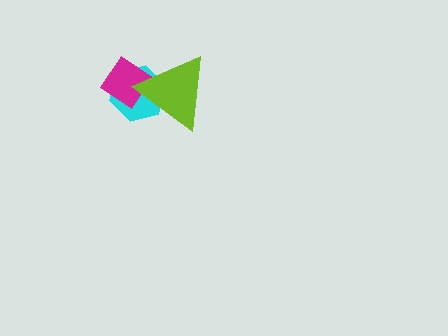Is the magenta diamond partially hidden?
Yes, it is partially covered by another shape.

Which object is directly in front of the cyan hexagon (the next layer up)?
The magenta diamond is directly in front of the cyan hexagon.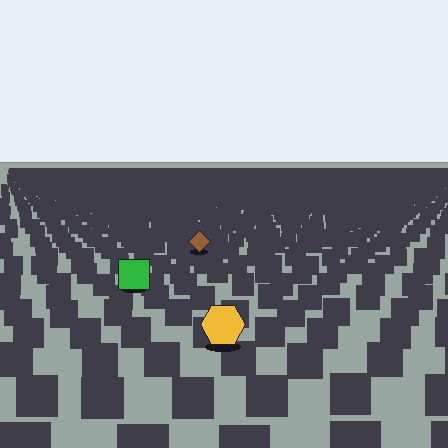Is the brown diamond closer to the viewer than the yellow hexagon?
No. The yellow hexagon is closer — you can tell from the texture gradient: the ground texture is coarser near it.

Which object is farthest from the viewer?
The brown diamond is farthest from the viewer. It appears smaller and the ground texture around it is denser.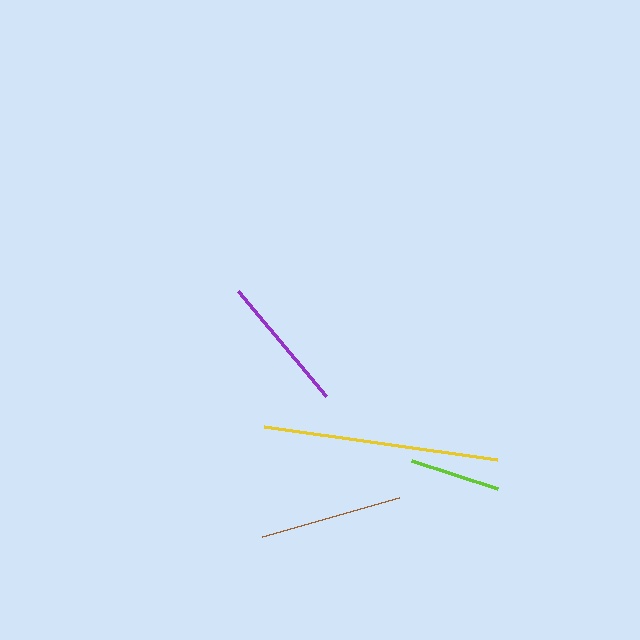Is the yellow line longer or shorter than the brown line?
The yellow line is longer than the brown line.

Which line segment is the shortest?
The lime line is the shortest at approximately 91 pixels.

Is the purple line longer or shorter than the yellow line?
The yellow line is longer than the purple line.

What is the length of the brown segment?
The brown segment is approximately 142 pixels long.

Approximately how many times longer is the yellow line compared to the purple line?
The yellow line is approximately 1.7 times the length of the purple line.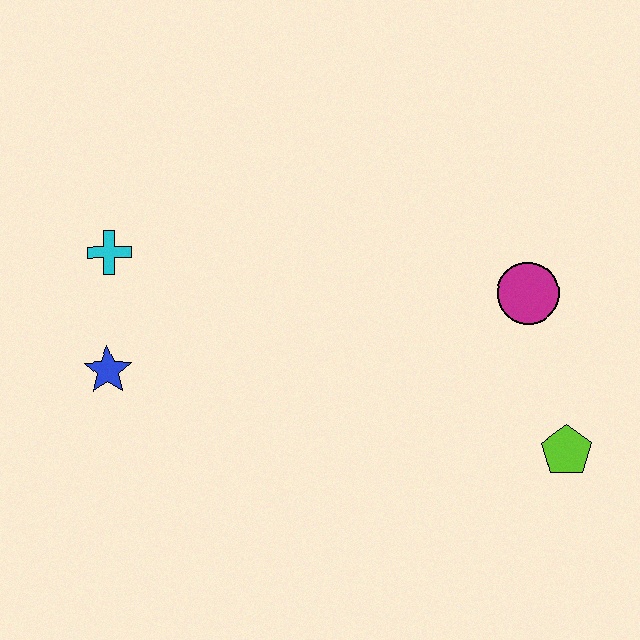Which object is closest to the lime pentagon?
The magenta circle is closest to the lime pentagon.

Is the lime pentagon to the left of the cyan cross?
No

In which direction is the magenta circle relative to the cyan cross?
The magenta circle is to the right of the cyan cross.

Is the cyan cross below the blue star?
No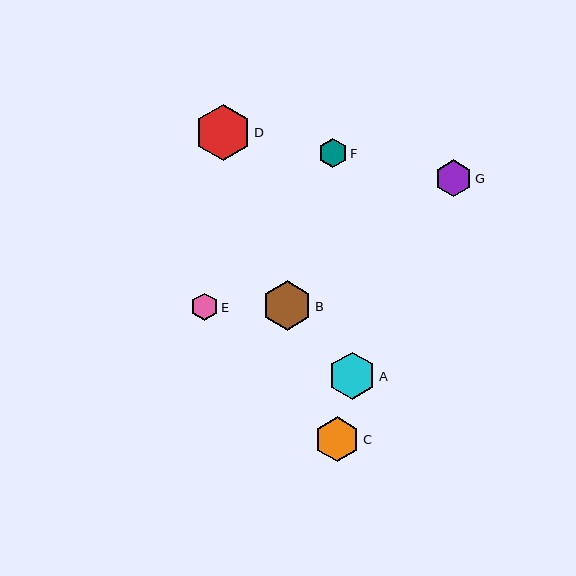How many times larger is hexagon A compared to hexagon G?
Hexagon A is approximately 1.3 times the size of hexagon G.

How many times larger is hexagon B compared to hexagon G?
Hexagon B is approximately 1.3 times the size of hexagon G.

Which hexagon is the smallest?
Hexagon E is the smallest with a size of approximately 27 pixels.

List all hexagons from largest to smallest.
From largest to smallest: D, B, A, C, G, F, E.